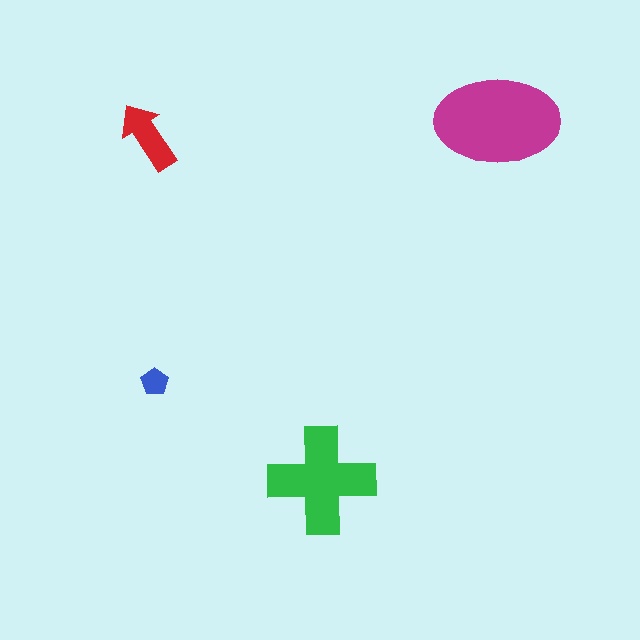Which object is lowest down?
The green cross is bottommost.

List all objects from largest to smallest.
The magenta ellipse, the green cross, the red arrow, the blue pentagon.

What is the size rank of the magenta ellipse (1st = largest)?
1st.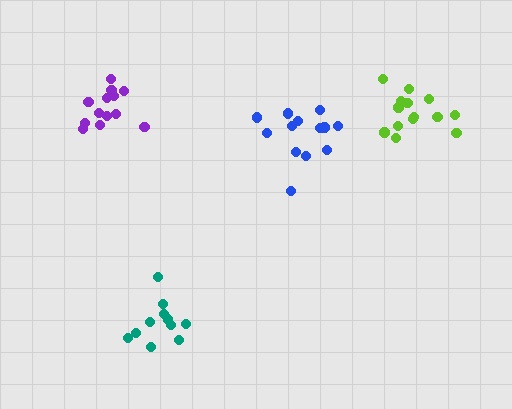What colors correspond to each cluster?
The clusters are colored: blue, purple, teal, lime.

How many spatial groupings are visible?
There are 4 spatial groupings.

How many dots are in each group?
Group 1: 13 dots, Group 2: 13 dots, Group 3: 11 dots, Group 4: 14 dots (51 total).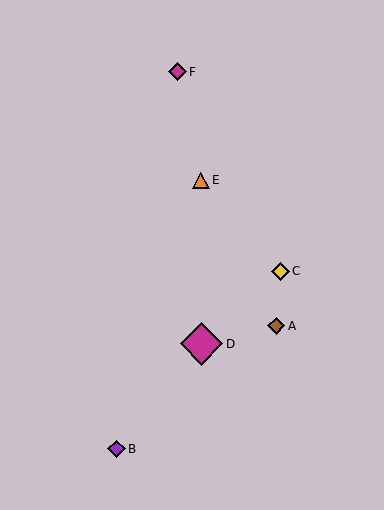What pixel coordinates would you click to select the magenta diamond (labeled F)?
Click at (177, 72) to select the magenta diamond F.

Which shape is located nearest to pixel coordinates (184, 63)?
The magenta diamond (labeled F) at (177, 72) is nearest to that location.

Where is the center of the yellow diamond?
The center of the yellow diamond is at (281, 271).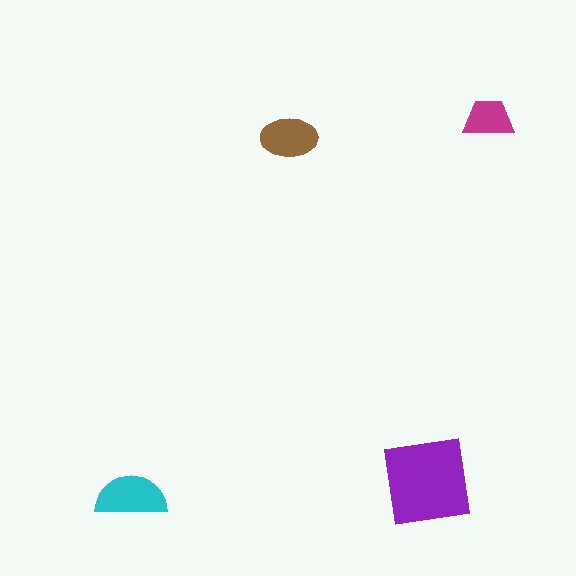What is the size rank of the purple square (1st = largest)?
1st.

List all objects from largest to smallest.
The purple square, the cyan semicircle, the brown ellipse, the magenta trapezoid.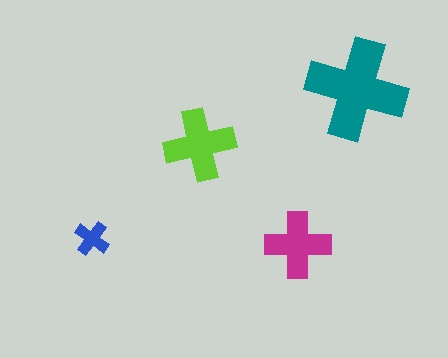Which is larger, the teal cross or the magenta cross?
The teal one.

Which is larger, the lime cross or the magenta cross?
The lime one.